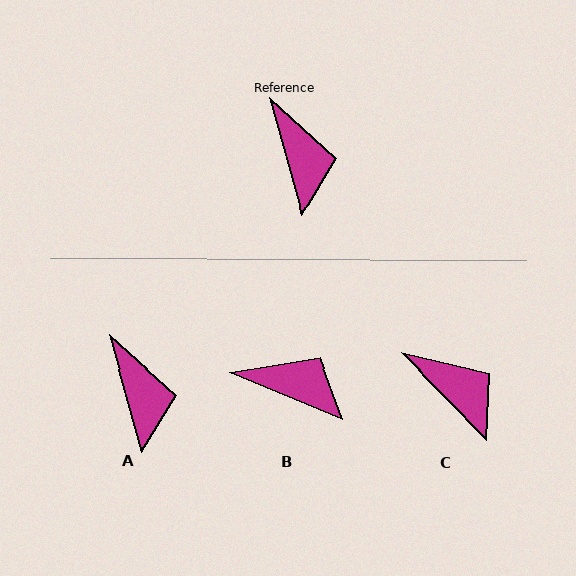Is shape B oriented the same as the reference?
No, it is off by about 52 degrees.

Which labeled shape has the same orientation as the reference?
A.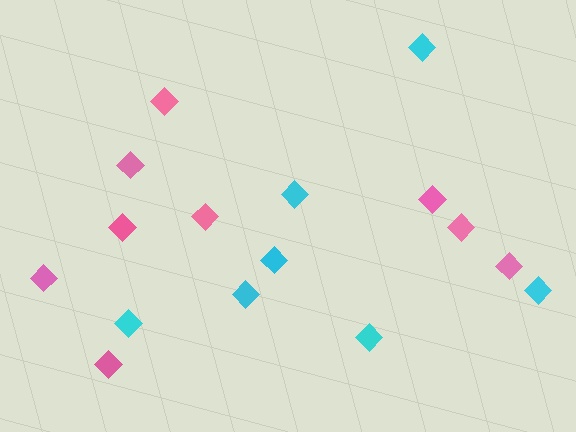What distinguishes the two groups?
There are 2 groups: one group of pink diamonds (9) and one group of cyan diamonds (7).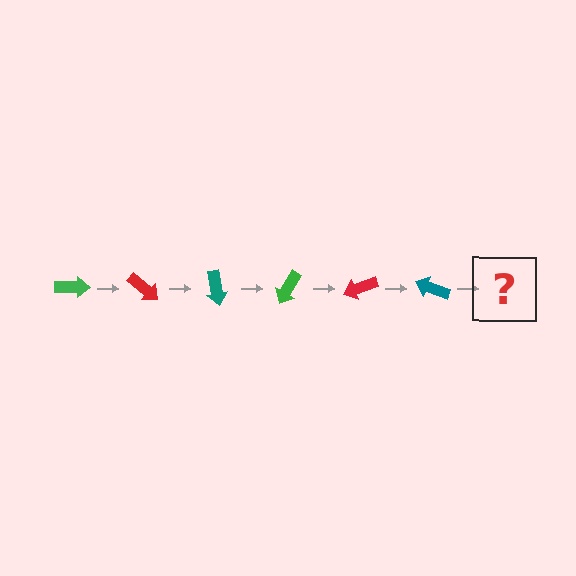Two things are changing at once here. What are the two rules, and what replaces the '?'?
The two rules are that it rotates 40 degrees each step and the color cycles through green, red, and teal. The '?' should be a green arrow, rotated 240 degrees from the start.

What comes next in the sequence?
The next element should be a green arrow, rotated 240 degrees from the start.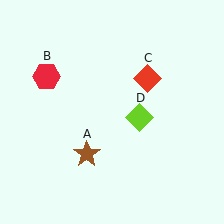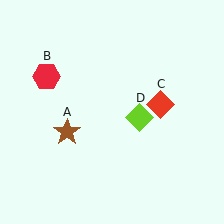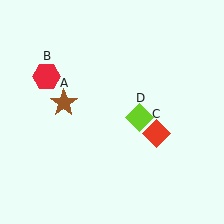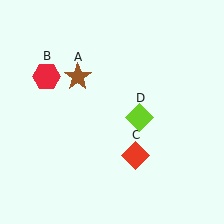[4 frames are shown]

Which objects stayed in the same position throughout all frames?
Red hexagon (object B) and lime diamond (object D) remained stationary.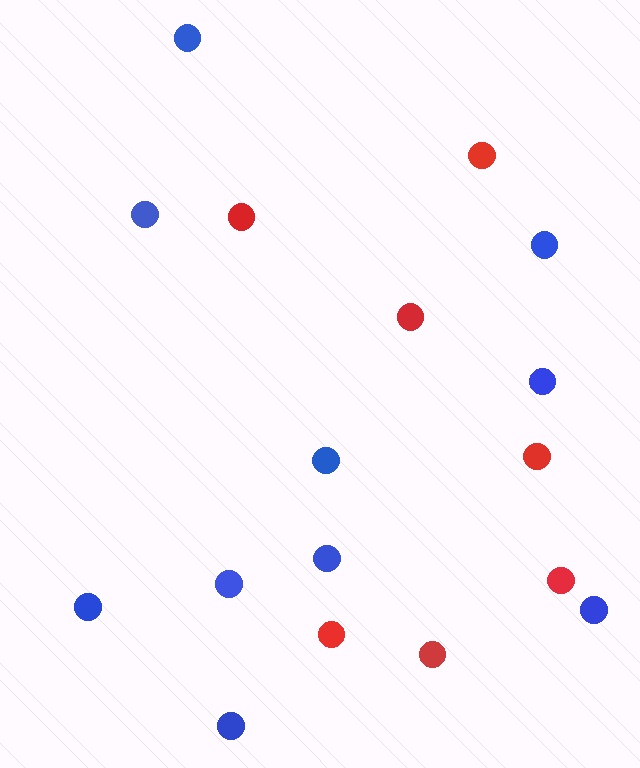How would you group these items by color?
There are 2 groups: one group of blue circles (10) and one group of red circles (7).